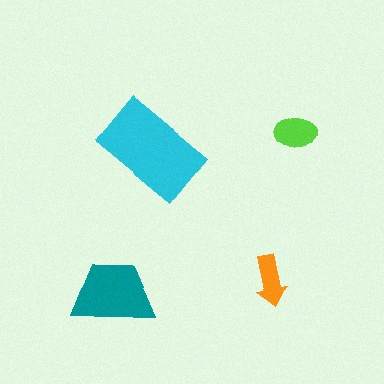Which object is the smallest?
The orange arrow.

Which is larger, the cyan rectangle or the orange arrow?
The cyan rectangle.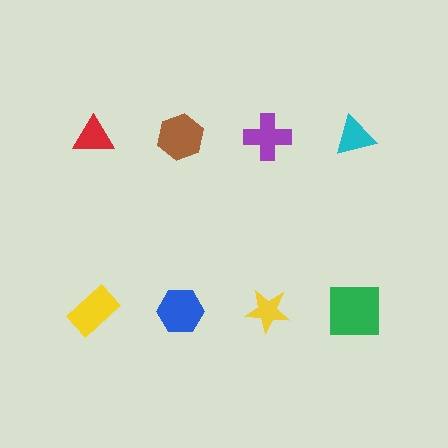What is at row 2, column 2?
A blue hexagon.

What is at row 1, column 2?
A brown hexagon.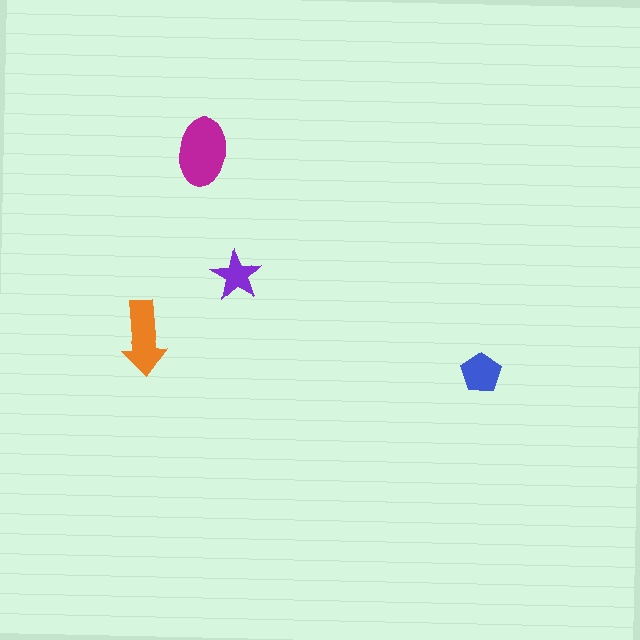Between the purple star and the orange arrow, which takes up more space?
The orange arrow.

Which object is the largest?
The magenta ellipse.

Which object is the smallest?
The purple star.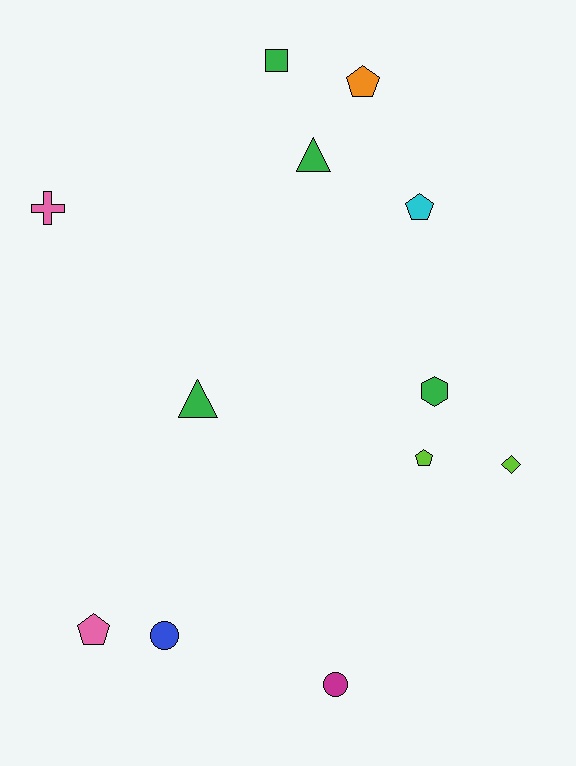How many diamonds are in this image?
There is 1 diamond.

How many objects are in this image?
There are 12 objects.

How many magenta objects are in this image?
There is 1 magenta object.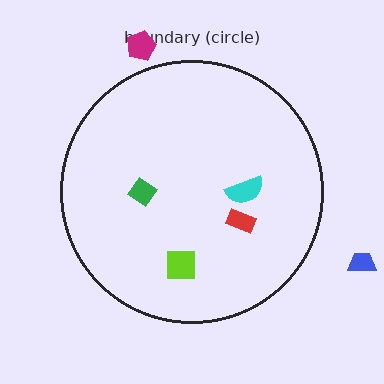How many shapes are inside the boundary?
4 inside, 2 outside.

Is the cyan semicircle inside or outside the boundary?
Inside.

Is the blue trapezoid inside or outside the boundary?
Outside.